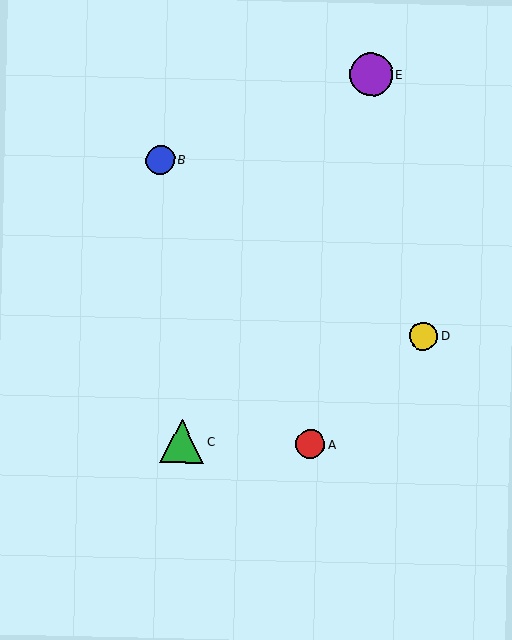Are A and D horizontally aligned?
No, A is at y≈444 and D is at y≈336.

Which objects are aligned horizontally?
Objects A, C are aligned horizontally.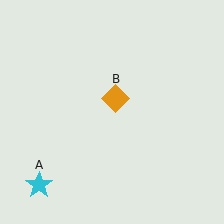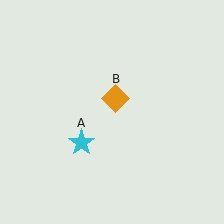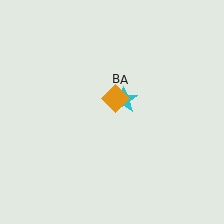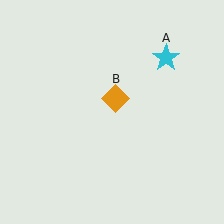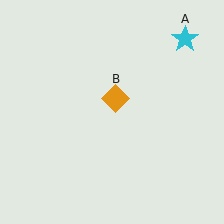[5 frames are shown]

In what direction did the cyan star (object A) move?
The cyan star (object A) moved up and to the right.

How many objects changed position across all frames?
1 object changed position: cyan star (object A).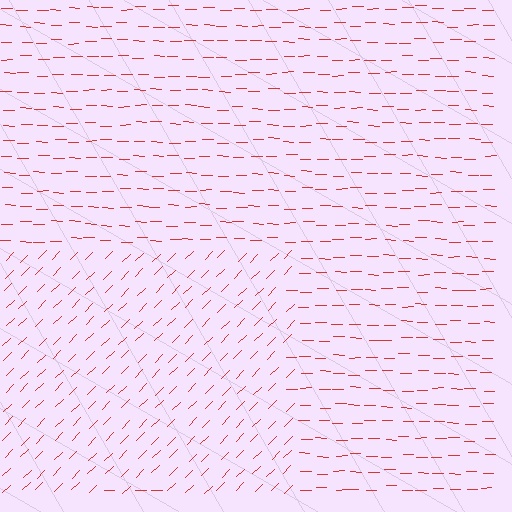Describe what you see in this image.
The image is filled with small red line segments. A rectangle region in the image has lines oriented differently from the surrounding lines, creating a visible texture boundary.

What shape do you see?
I see a rectangle.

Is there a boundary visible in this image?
Yes, there is a texture boundary formed by a change in line orientation.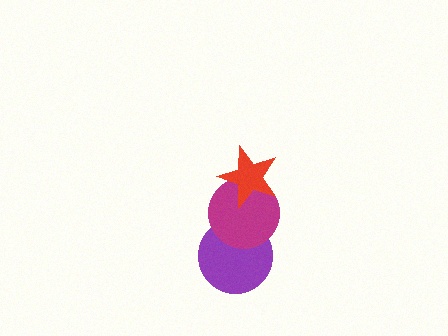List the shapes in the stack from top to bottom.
From top to bottom: the red star, the magenta circle, the purple circle.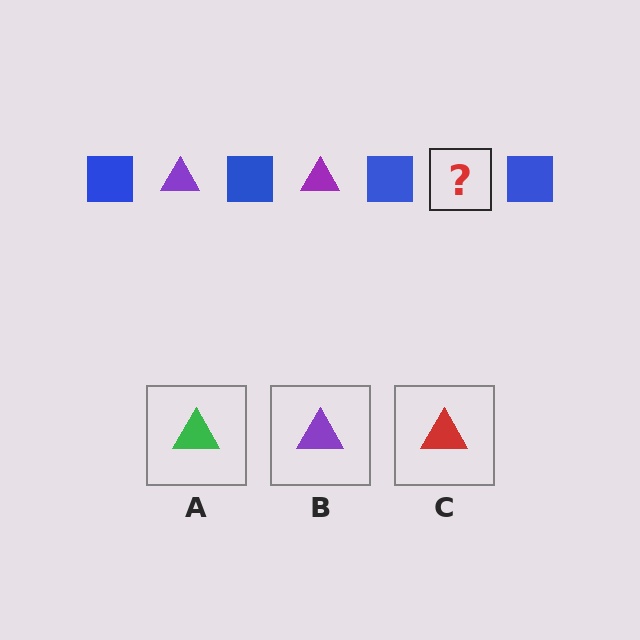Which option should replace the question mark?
Option B.